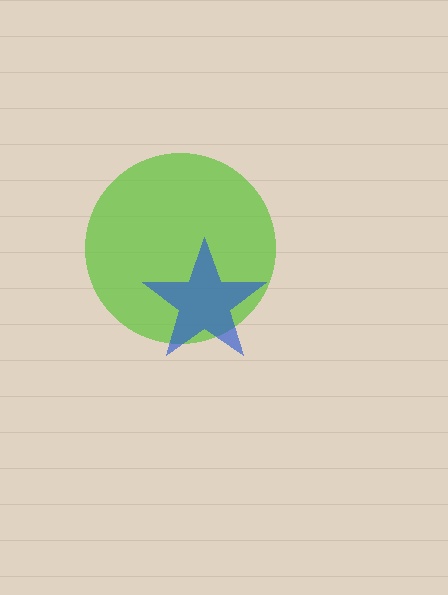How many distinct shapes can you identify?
There are 2 distinct shapes: a lime circle, a blue star.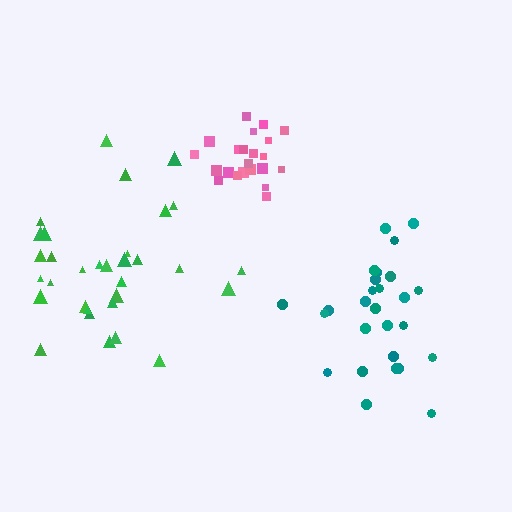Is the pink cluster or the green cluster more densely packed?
Pink.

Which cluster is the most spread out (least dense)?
Green.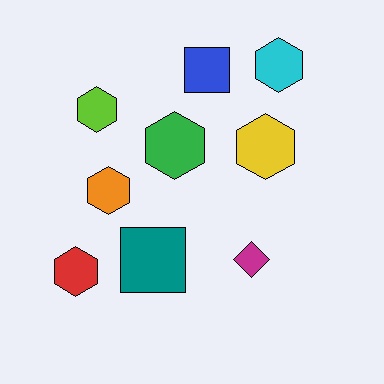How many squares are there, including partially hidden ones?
There are 2 squares.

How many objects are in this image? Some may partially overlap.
There are 9 objects.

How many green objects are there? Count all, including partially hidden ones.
There is 1 green object.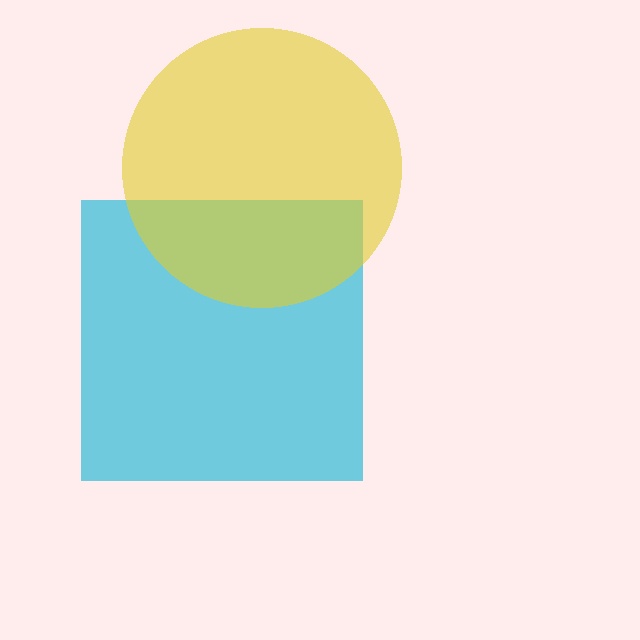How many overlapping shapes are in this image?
There are 2 overlapping shapes in the image.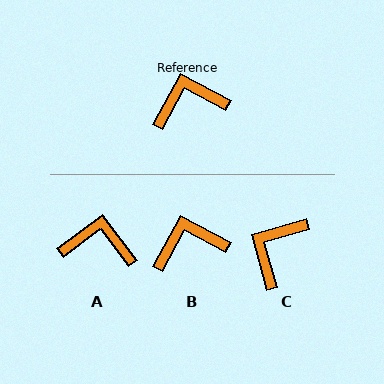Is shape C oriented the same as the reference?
No, it is off by about 44 degrees.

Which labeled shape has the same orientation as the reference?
B.